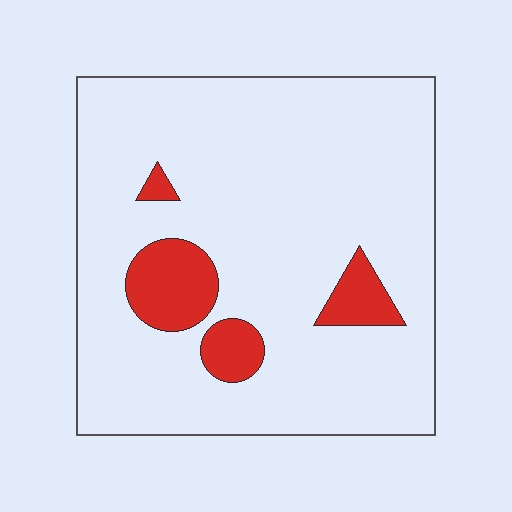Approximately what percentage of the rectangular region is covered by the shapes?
Approximately 10%.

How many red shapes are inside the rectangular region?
4.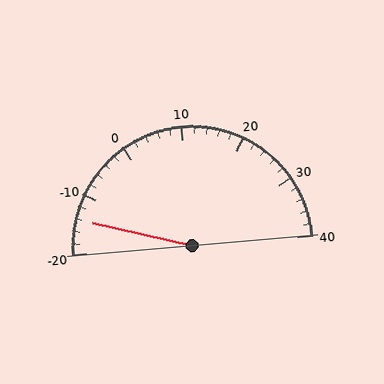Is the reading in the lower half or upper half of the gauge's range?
The reading is in the lower half of the range (-20 to 40).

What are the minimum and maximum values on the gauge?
The gauge ranges from -20 to 40.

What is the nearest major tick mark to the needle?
The nearest major tick mark is -10.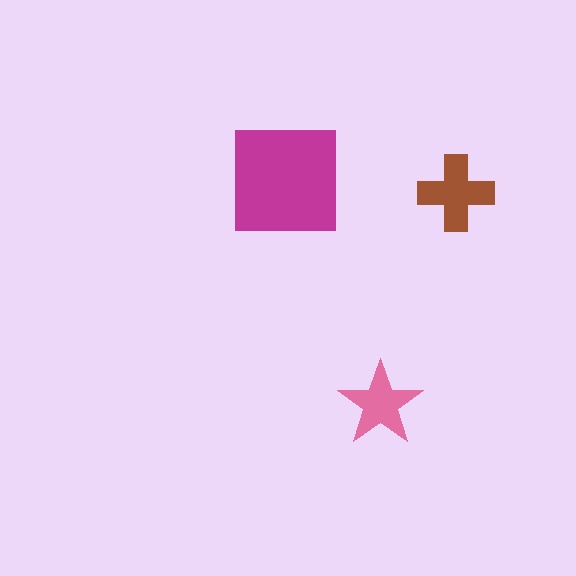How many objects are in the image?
There are 3 objects in the image.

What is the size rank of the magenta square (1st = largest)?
1st.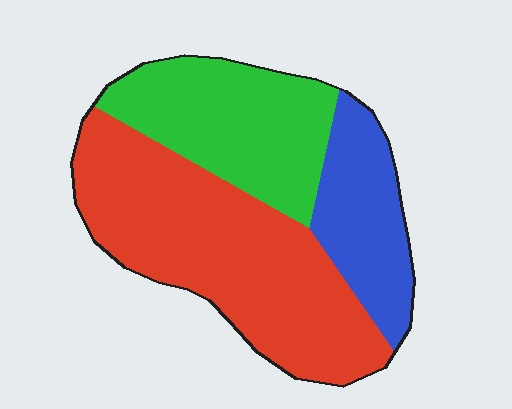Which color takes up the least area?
Blue, at roughly 20%.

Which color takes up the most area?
Red, at roughly 50%.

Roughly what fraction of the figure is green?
Green takes up about one third (1/3) of the figure.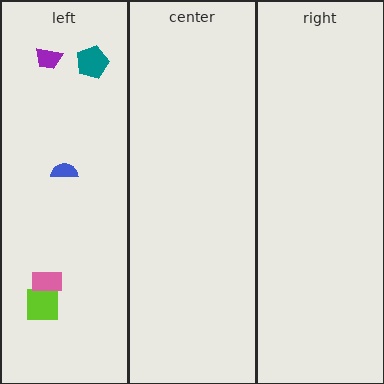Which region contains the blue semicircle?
The left region.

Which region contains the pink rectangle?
The left region.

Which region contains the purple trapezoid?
The left region.